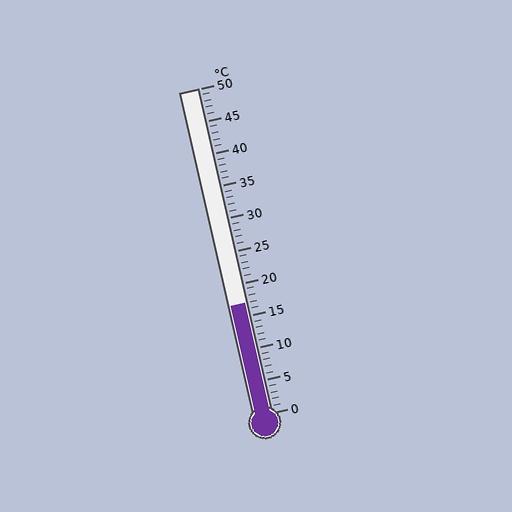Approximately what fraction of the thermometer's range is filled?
The thermometer is filled to approximately 35% of its range.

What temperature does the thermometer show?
The thermometer shows approximately 17°C.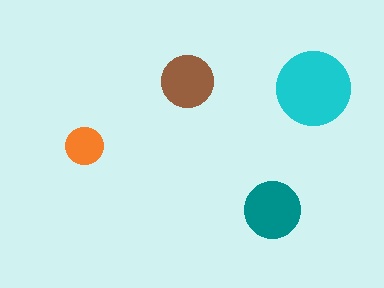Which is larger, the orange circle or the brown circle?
The brown one.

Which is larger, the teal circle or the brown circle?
The teal one.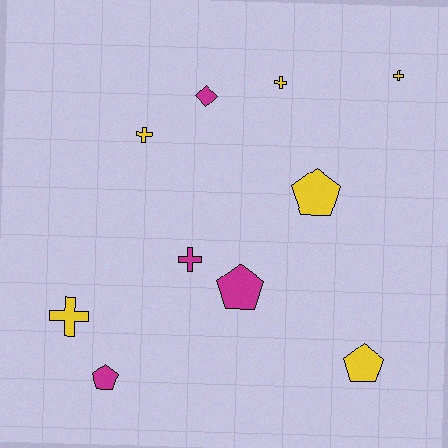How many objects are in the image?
There are 10 objects.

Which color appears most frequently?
Yellow, with 6 objects.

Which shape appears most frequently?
Cross, with 5 objects.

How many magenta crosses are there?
There is 1 magenta cross.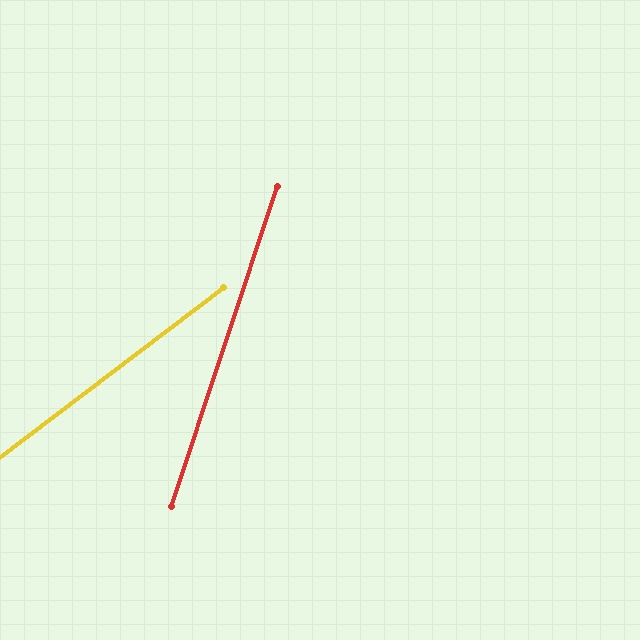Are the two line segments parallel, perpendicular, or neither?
Neither parallel nor perpendicular — they differ by about 35°.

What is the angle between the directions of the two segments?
Approximately 35 degrees.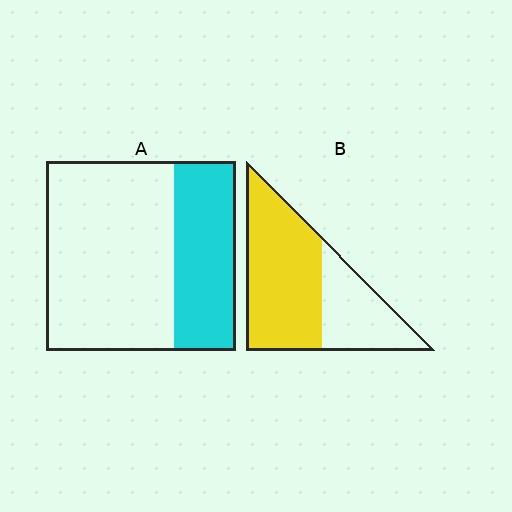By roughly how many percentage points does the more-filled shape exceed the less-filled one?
By roughly 30 percentage points (B over A).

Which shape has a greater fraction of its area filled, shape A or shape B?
Shape B.